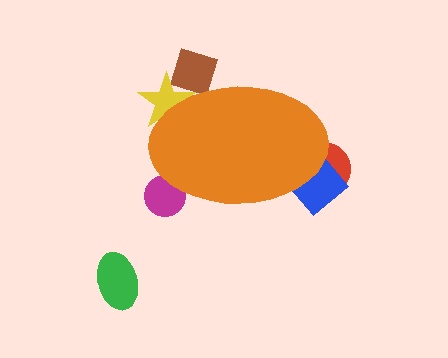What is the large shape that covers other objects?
An orange ellipse.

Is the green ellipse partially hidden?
No, the green ellipse is fully visible.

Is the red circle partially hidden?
Yes, the red circle is partially hidden behind the orange ellipse.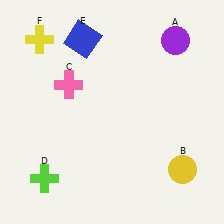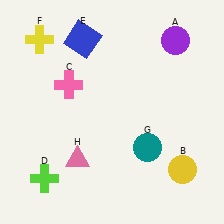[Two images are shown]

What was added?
A teal circle (G), a pink triangle (H) were added in Image 2.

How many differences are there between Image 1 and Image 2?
There are 2 differences between the two images.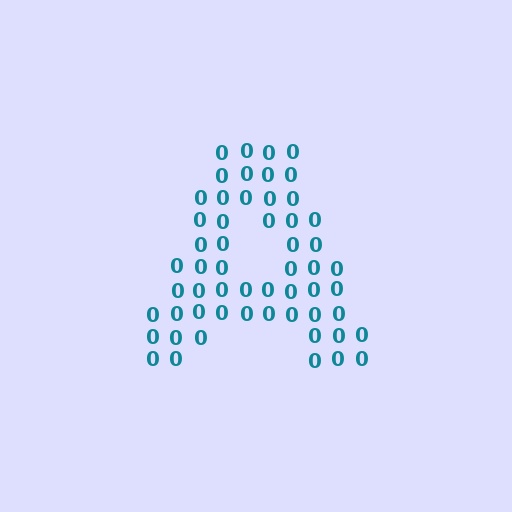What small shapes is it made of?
It is made of small digit 0's.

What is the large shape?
The large shape is the letter A.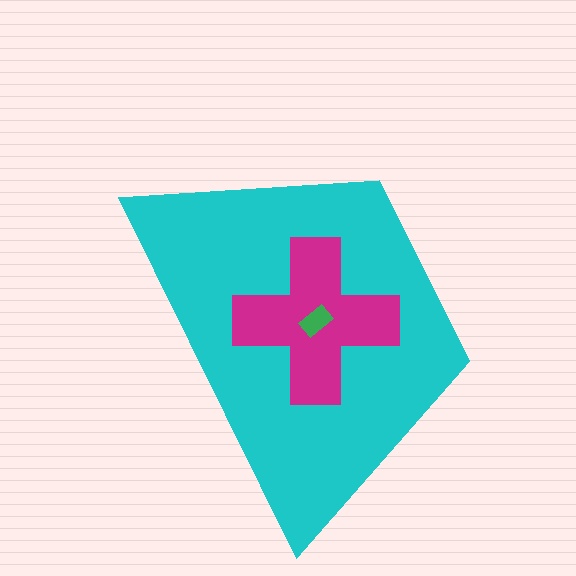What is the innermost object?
The green rectangle.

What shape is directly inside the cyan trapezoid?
The magenta cross.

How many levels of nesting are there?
3.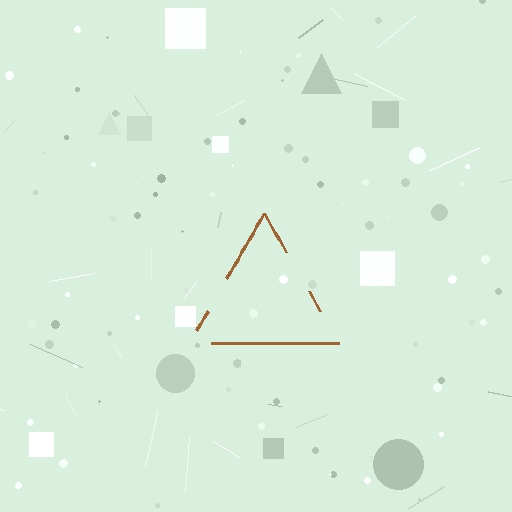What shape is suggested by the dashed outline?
The dashed outline suggests a triangle.